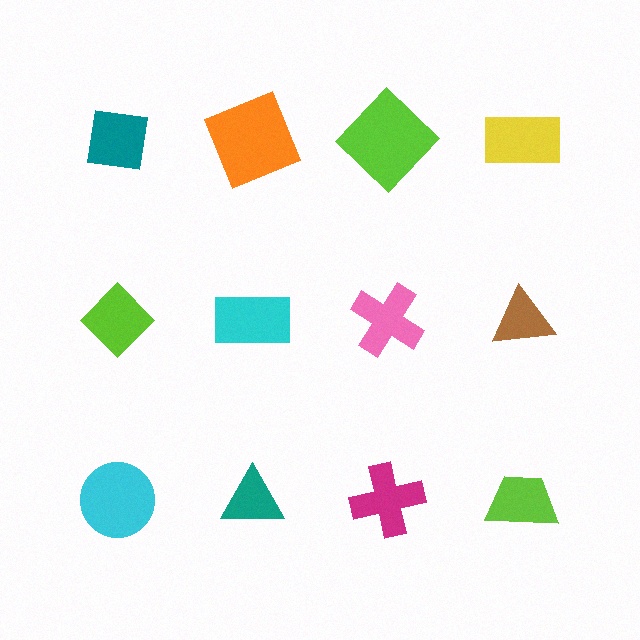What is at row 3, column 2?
A teal triangle.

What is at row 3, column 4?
A lime trapezoid.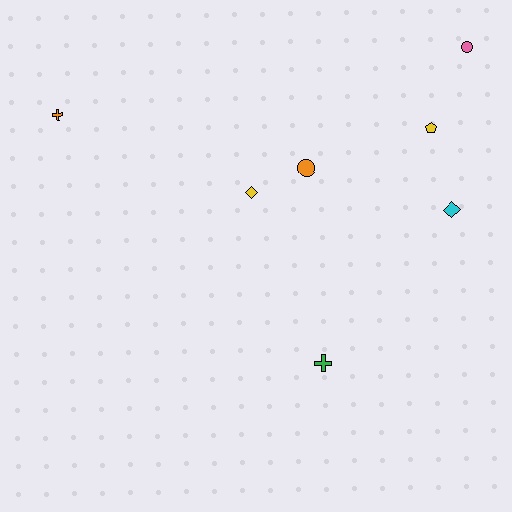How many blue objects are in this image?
There are no blue objects.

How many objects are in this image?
There are 7 objects.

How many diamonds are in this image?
There are 2 diamonds.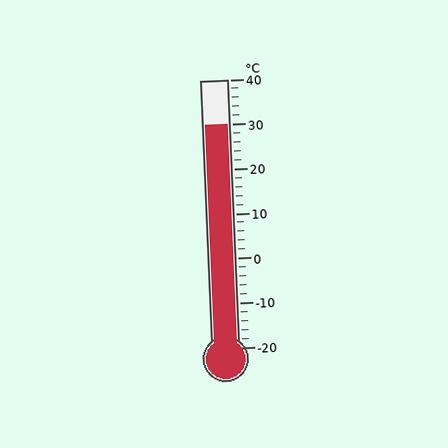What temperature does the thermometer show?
The thermometer shows approximately 30°C.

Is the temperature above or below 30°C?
The temperature is at 30°C.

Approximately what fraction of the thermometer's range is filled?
The thermometer is filled to approximately 85% of its range.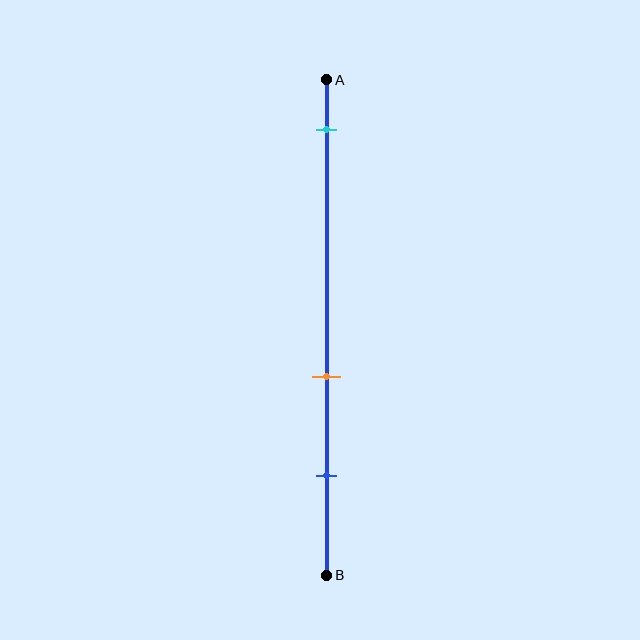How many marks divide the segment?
There are 3 marks dividing the segment.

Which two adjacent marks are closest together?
The orange and blue marks are the closest adjacent pair.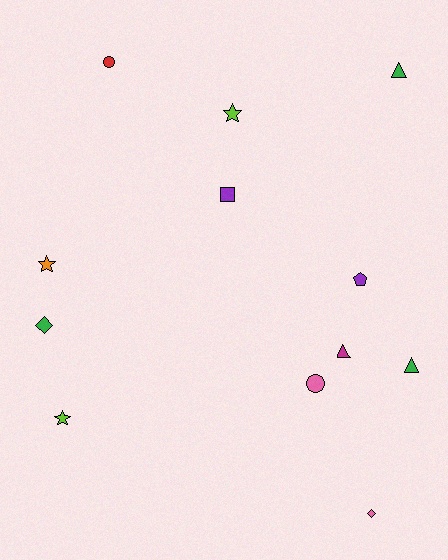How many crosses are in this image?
There are no crosses.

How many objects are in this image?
There are 12 objects.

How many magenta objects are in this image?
There is 1 magenta object.